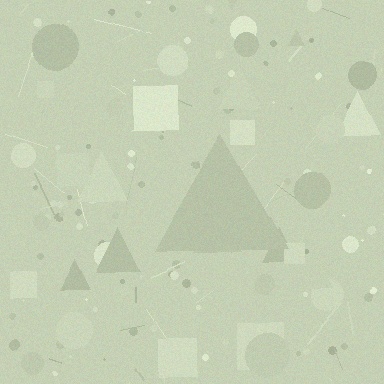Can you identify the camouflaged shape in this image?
The camouflaged shape is a triangle.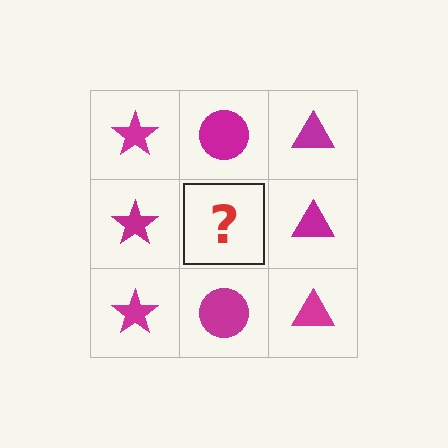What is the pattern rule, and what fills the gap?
The rule is that each column has a consistent shape. The gap should be filled with a magenta circle.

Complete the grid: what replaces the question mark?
The question mark should be replaced with a magenta circle.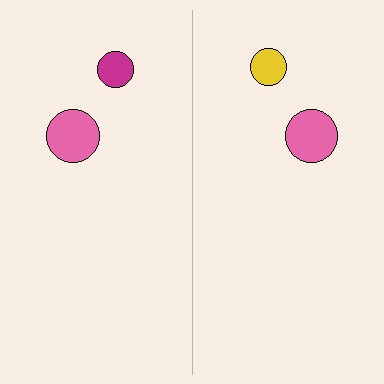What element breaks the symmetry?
The yellow circle on the right side breaks the symmetry — its mirror counterpart is magenta.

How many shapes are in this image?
There are 4 shapes in this image.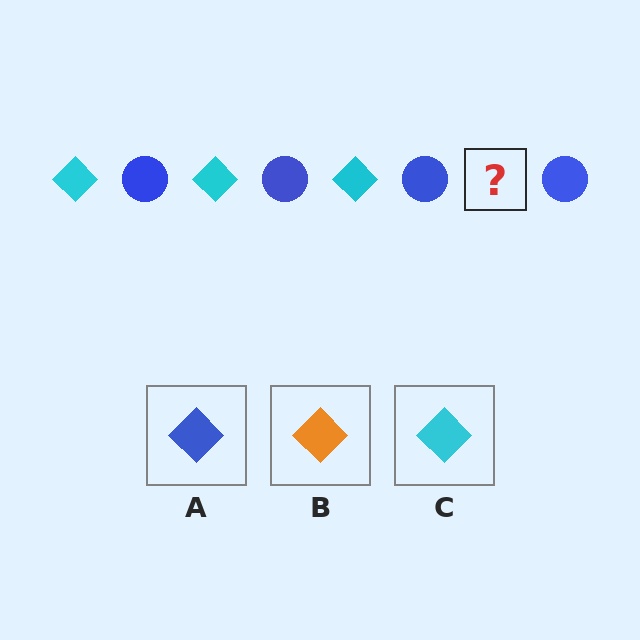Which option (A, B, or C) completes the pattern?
C.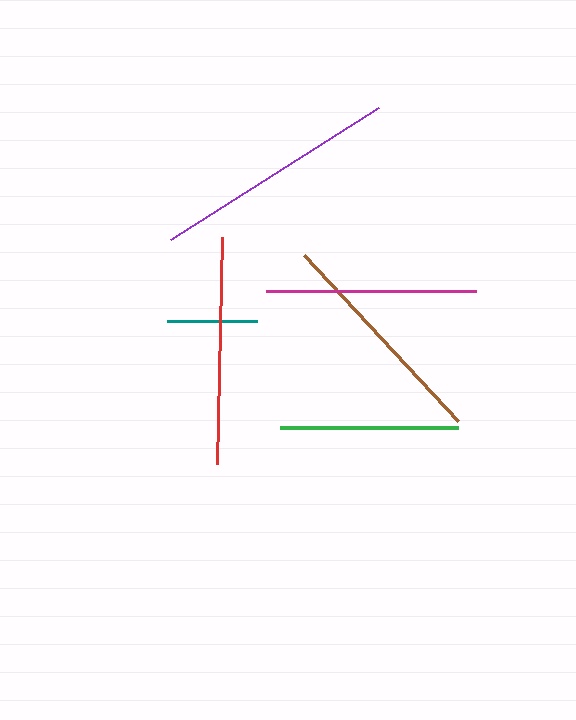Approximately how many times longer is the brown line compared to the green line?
The brown line is approximately 1.3 times the length of the green line.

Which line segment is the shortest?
The teal line is the shortest at approximately 90 pixels.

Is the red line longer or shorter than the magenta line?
The red line is longer than the magenta line.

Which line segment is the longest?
The purple line is the longest at approximately 246 pixels.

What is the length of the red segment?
The red segment is approximately 227 pixels long.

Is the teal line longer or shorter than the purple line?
The purple line is longer than the teal line.